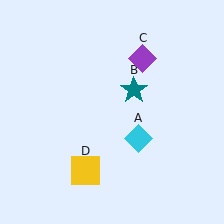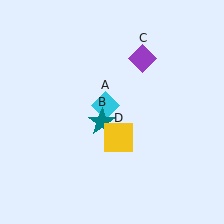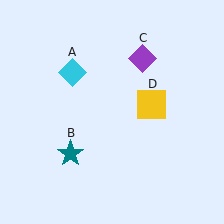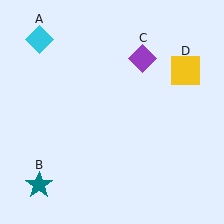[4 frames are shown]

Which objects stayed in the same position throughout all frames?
Purple diamond (object C) remained stationary.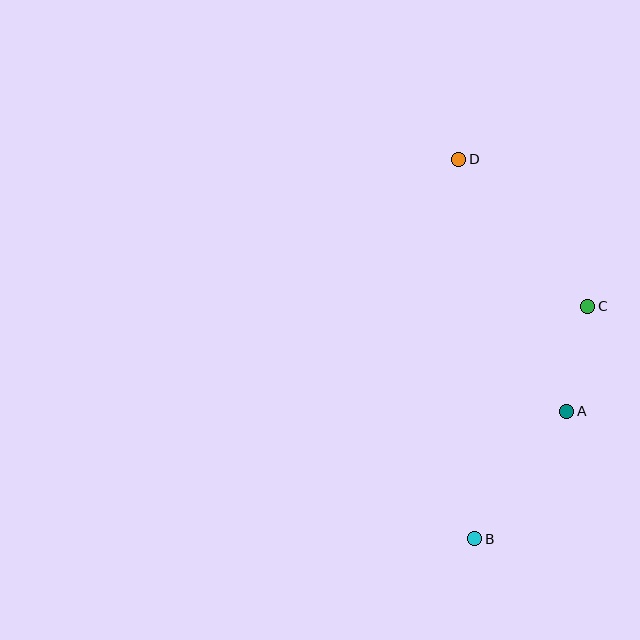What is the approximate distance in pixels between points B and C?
The distance between B and C is approximately 258 pixels.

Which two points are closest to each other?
Points A and C are closest to each other.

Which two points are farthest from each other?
Points B and D are farthest from each other.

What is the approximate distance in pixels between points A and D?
The distance between A and D is approximately 274 pixels.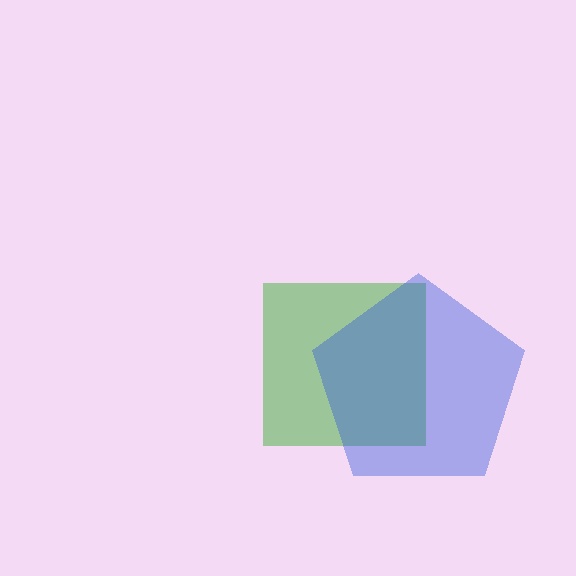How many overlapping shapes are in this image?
There are 2 overlapping shapes in the image.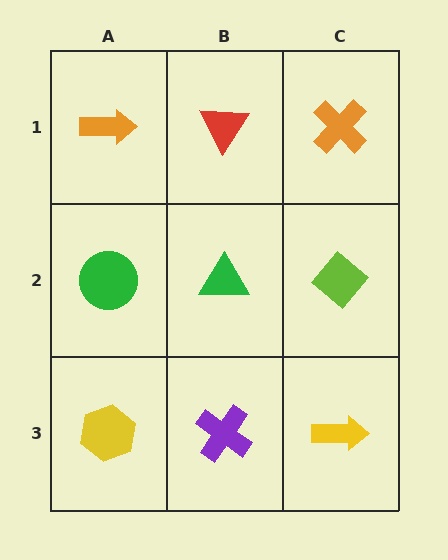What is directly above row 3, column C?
A lime diamond.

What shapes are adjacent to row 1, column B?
A green triangle (row 2, column B), an orange arrow (row 1, column A), an orange cross (row 1, column C).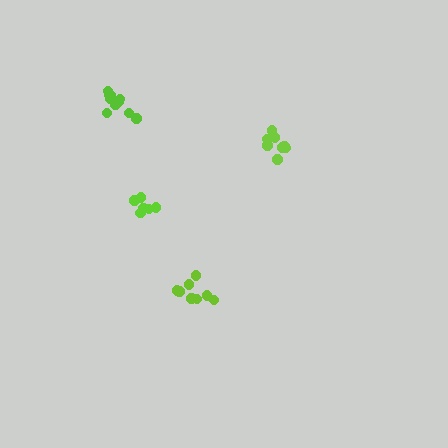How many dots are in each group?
Group 1: 8 dots, Group 2: 8 dots, Group 3: 10 dots, Group 4: 6 dots (32 total).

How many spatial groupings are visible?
There are 4 spatial groupings.